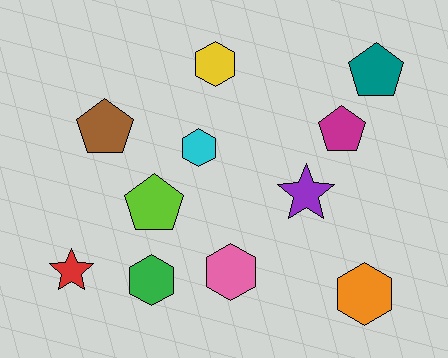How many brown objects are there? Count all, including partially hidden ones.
There is 1 brown object.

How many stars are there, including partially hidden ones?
There are 2 stars.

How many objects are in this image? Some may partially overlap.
There are 11 objects.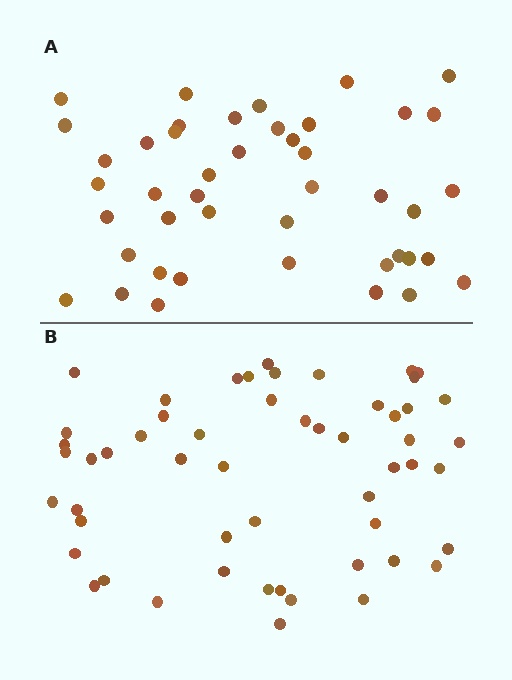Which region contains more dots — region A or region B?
Region B (the bottom region) has more dots.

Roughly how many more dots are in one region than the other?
Region B has roughly 10 or so more dots than region A.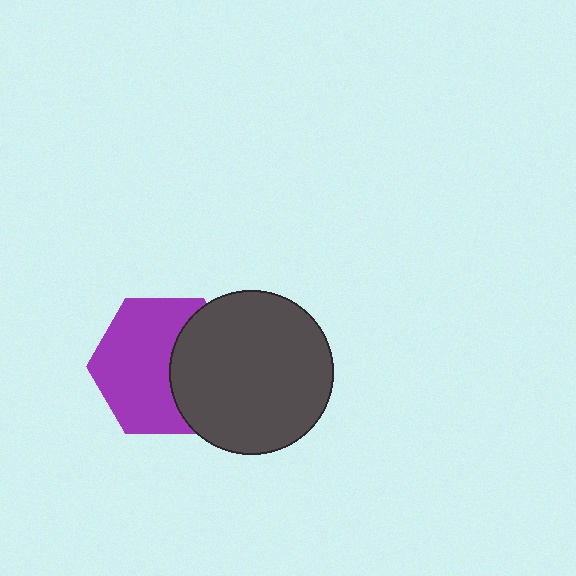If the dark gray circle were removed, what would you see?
You would see the complete purple hexagon.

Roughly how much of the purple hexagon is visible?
About half of it is visible (roughly 63%).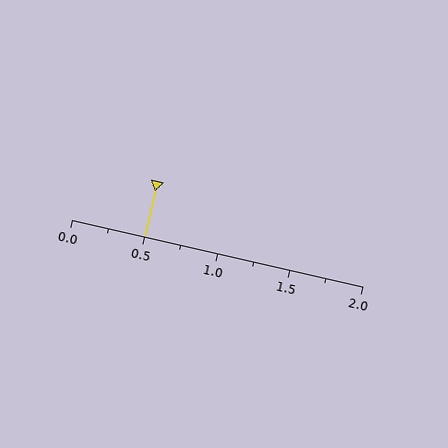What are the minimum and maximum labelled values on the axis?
The axis runs from 0.0 to 2.0.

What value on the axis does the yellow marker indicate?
The marker indicates approximately 0.5.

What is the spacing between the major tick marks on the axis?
The major ticks are spaced 0.5 apart.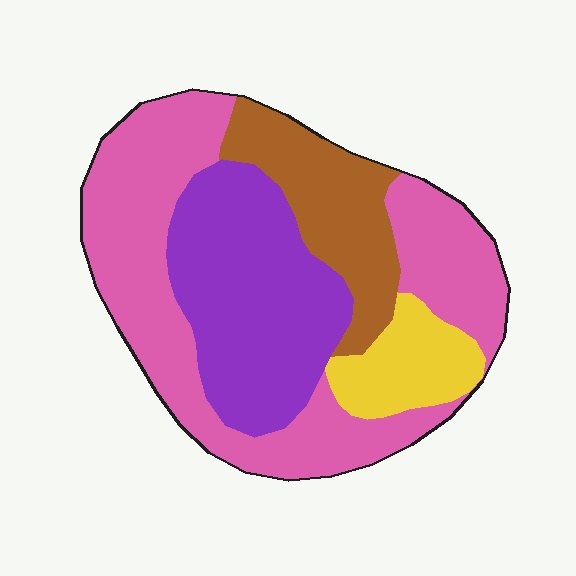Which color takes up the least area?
Yellow, at roughly 10%.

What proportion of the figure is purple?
Purple takes up about one quarter (1/4) of the figure.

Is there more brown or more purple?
Purple.